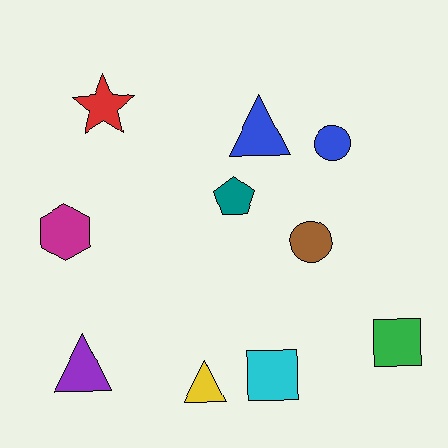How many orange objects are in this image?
There are no orange objects.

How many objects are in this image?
There are 10 objects.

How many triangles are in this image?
There are 3 triangles.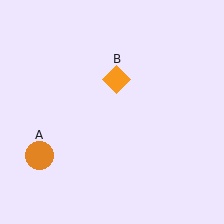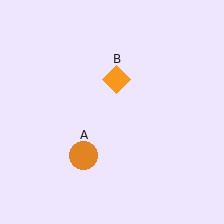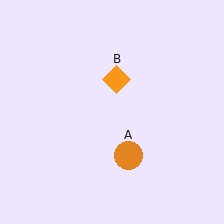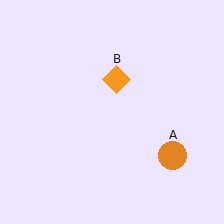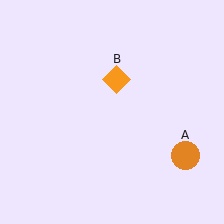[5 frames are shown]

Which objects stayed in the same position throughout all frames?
Orange diamond (object B) remained stationary.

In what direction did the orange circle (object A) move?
The orange circle (object A) moved right.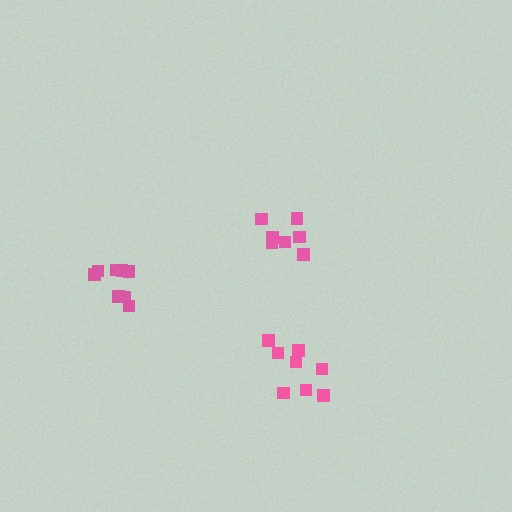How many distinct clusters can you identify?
There are 3 distinct clusters.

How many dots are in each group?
Group 1: 7 dots, Group 2: 8 dots, Group 3: 8 dots (23 total).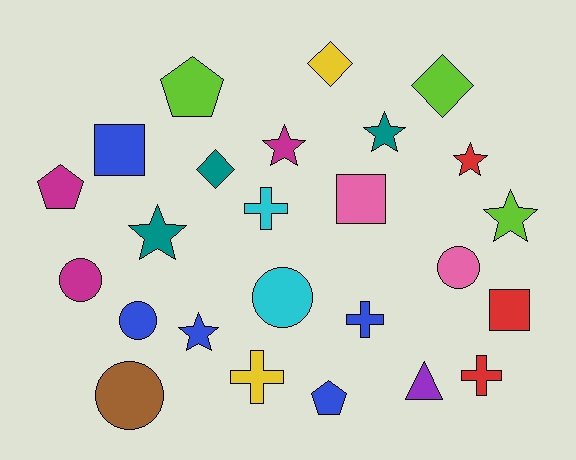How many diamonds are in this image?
There are 3 diamonds.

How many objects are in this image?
There are 25 objects.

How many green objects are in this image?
There are no green objects.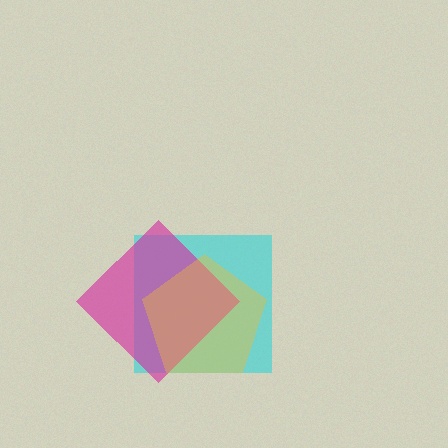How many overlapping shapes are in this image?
There are 3 overlapping shapes in the image.